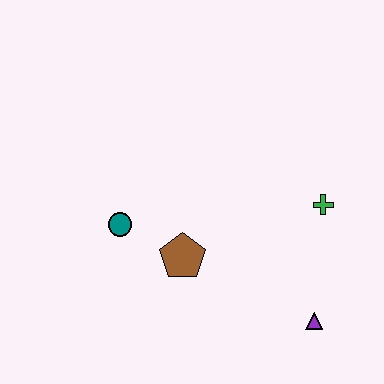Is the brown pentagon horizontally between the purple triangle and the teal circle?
Yes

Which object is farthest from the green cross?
The teal circle is farthest from the green cross.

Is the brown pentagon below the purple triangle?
No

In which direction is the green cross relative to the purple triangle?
The green cross is above the purple triangle.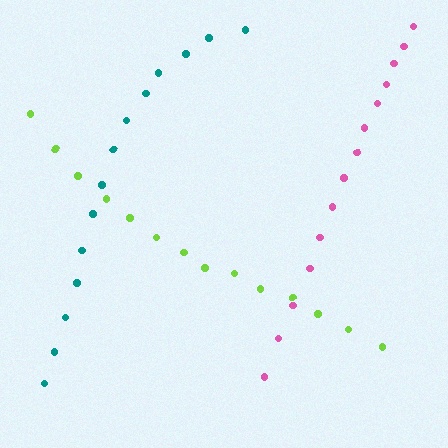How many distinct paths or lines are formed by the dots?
There are 3 distinct paths.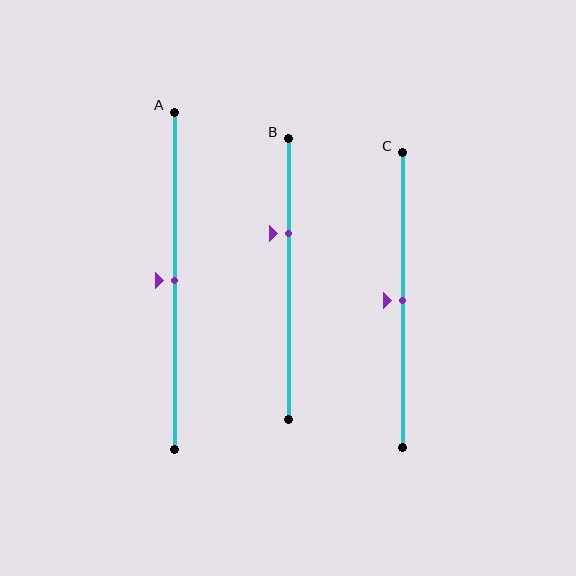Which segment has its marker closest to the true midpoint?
Segment A has its marker closest to the true midpoint.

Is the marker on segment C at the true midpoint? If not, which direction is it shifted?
Yes, the marker on segment C is at the true midpoint.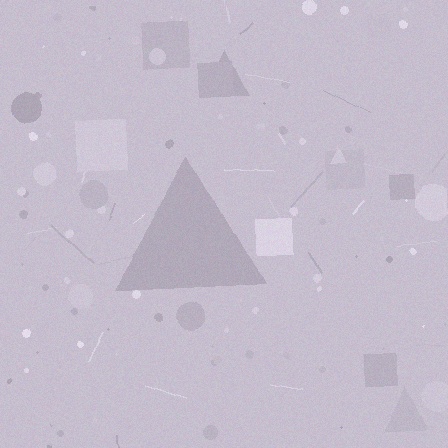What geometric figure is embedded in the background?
A triangle is embedded in the background.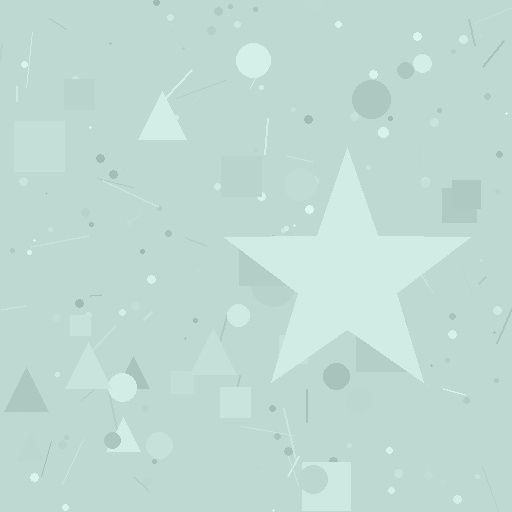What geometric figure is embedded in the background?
A star is embedded in the background.